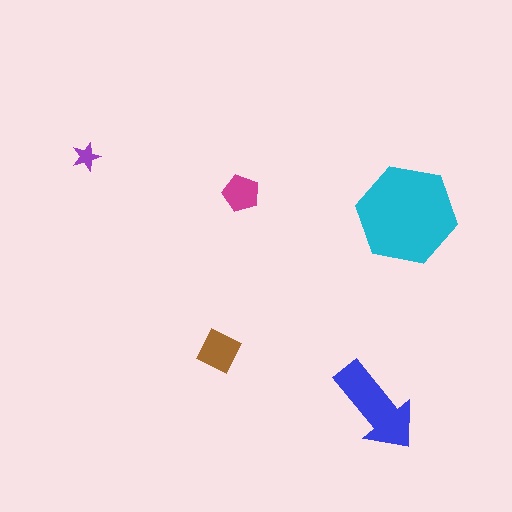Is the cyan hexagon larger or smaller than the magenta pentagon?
Larger.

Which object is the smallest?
The purple star.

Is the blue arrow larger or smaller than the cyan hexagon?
Smaller.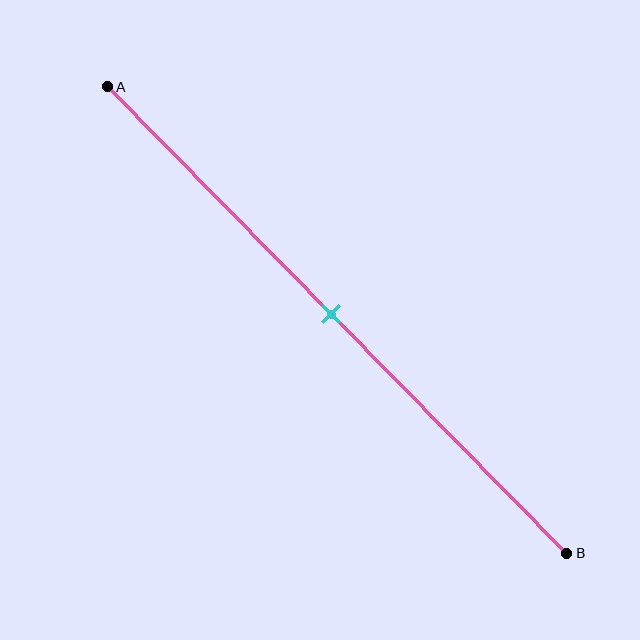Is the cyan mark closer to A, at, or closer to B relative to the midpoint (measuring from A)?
The cyan mark is approximately at the midpoint of segment AB.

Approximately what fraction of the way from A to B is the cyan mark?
The cyan mark is approximately 50% of the way from A to B.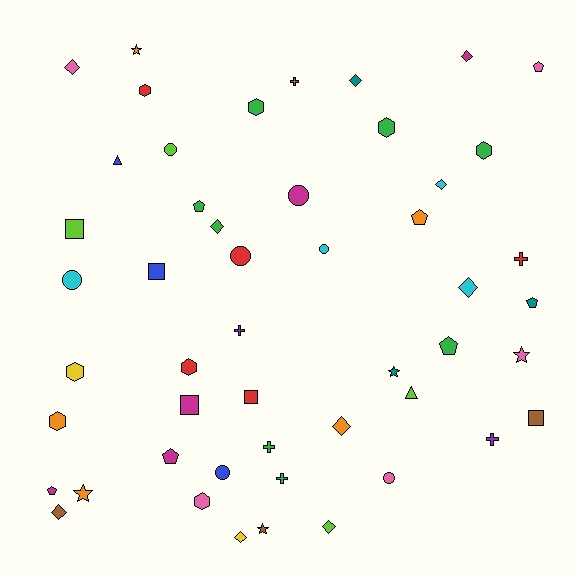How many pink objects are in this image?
There are 5 pink objects.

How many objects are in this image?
There are 50 objects.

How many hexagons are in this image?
There are 8 hexagons.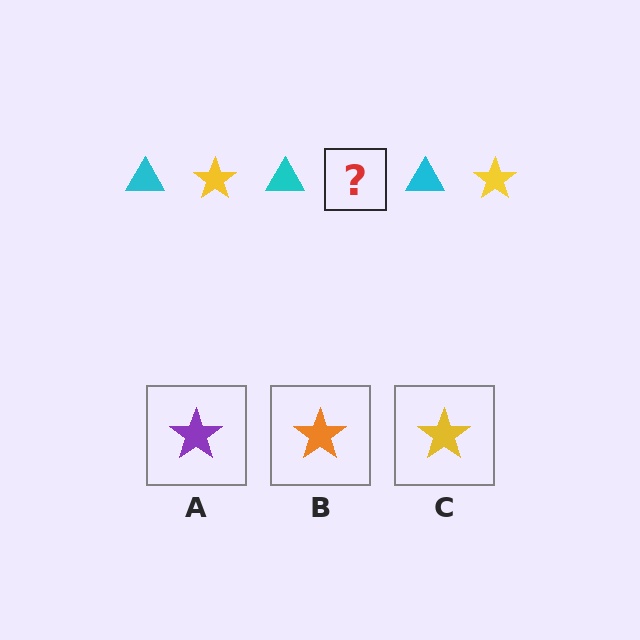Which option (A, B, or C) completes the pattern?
C.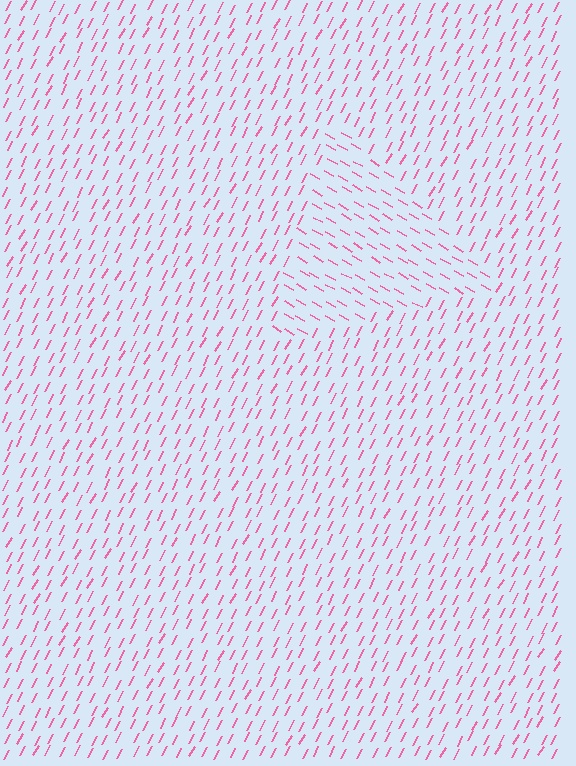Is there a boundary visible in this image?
Yes, there is a texture boundary formed by a change in line orientation.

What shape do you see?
I see a triangle.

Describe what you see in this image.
The image is filled with small pink line segments. A triangle region in the image has lines oriented differently from the surrounding lines, creating a visible texture boundary.